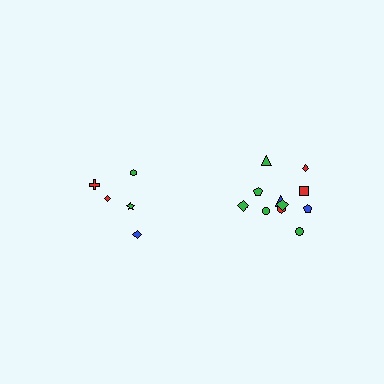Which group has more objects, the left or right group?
The right group.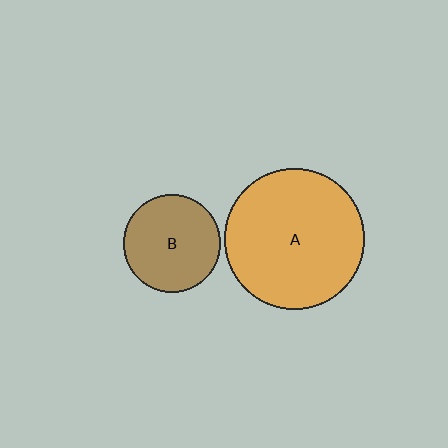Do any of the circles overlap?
No, none of the circles overlap.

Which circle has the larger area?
Circle A (orange).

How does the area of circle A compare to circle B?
Approximately 2.1 times.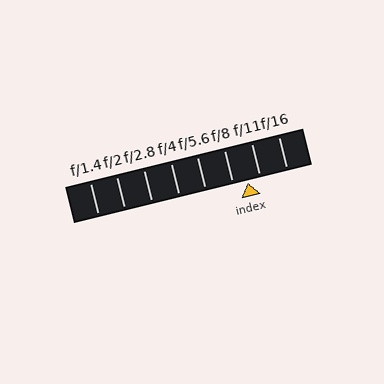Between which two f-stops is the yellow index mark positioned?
The index mark is between f/8 and f/11.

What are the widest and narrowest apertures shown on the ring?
The widest aperture shown is f/1.4 and the narrowest is f/16.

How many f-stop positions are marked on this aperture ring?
There are 8 f-stop positions marked.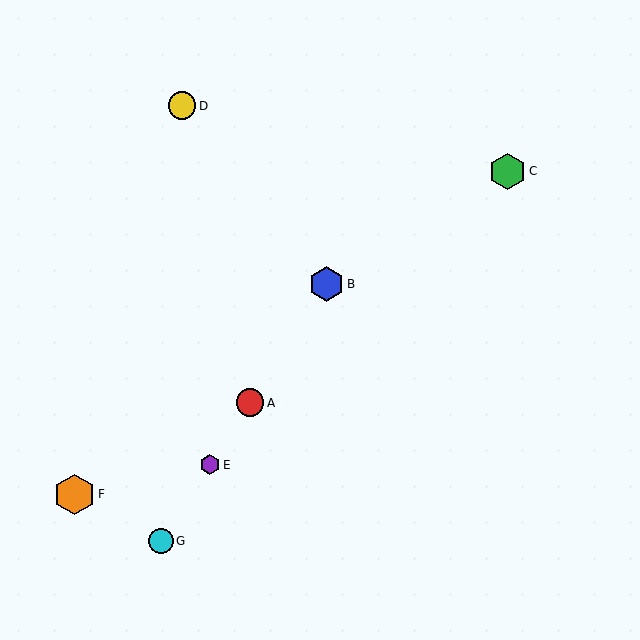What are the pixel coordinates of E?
Object E is at (210, 465).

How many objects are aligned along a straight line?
4 objects (A, B, E, G) are aligned along a straight line.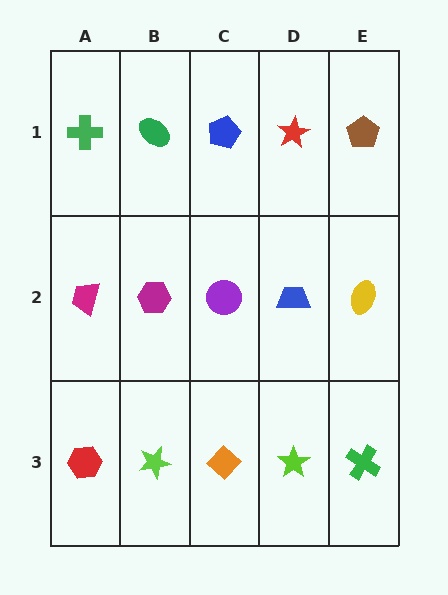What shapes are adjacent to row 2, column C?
A blue pentagon (row 1, column C), an orange diamond (row 3, column C), a magenta hexagon (row 2, column B), a blue trapezoid (row 2, column D).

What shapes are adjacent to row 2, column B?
A green ellipse (row 1, column B), a lime star (row 3, column B), a magenta trapezoid (row 2, column A), a purple circle (row 2, column C).